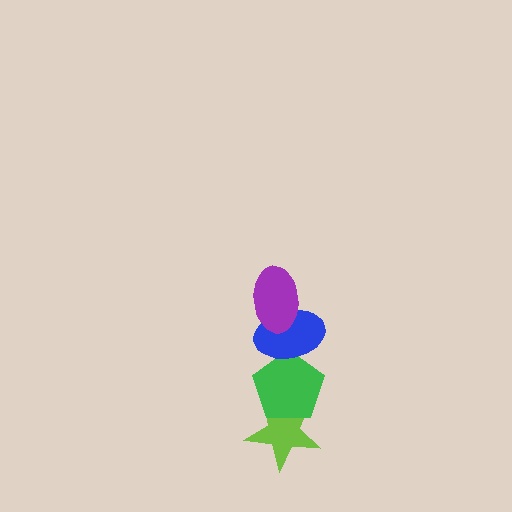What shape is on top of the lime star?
The green pentagon is on top of the lime star.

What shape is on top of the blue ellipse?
The purple ellipse is on top of the blue ellipse.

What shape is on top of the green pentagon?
The blue ellipse is on top of the green pentagon.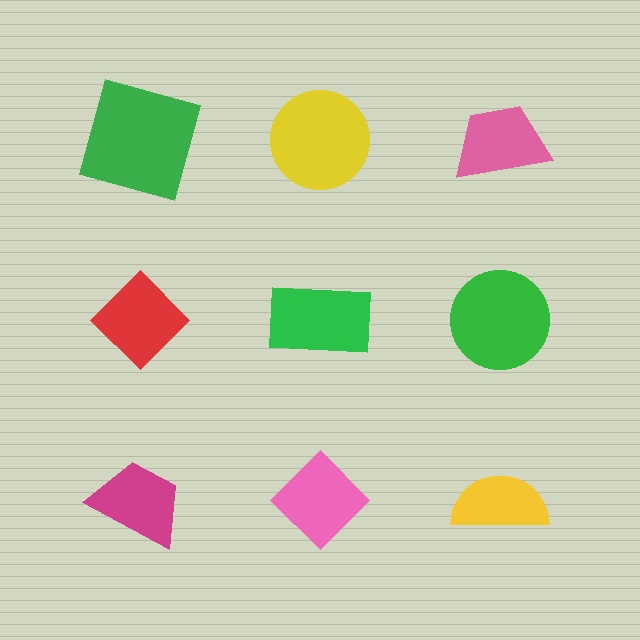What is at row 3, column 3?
A yellow semicircle.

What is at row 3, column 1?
A magenta trapezoid.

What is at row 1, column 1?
A green square.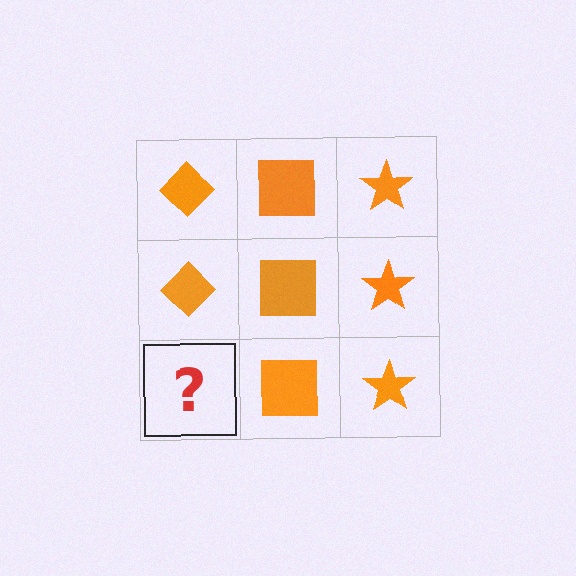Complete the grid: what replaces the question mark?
The question mark should be replaced with an orange diamond.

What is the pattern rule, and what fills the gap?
The rule is that each column has a consistent shape. The gap should be filled with an orange diamond.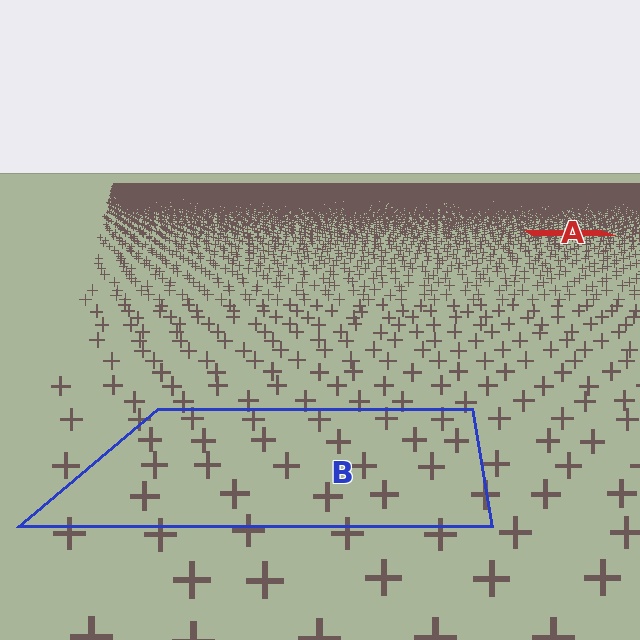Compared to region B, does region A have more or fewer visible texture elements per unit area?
Region A has more texture elements per unit area — they are packed more densely because it is farther away.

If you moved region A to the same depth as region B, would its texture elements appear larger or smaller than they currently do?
They would appear larger. At a closer depth, the same texture elements are projected at a bigger on-screen size.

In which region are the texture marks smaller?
The texture marks are smaller in region A, because it is farther away.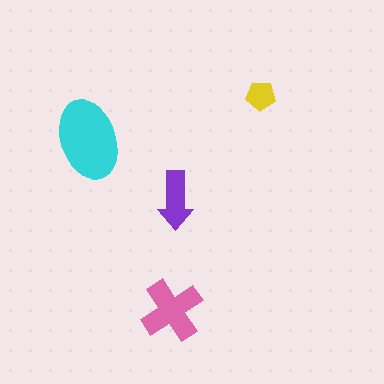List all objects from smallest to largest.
The yellow pentagon, the purple arrow, the pink cross, the cyan ellipse.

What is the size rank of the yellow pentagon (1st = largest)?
4th.